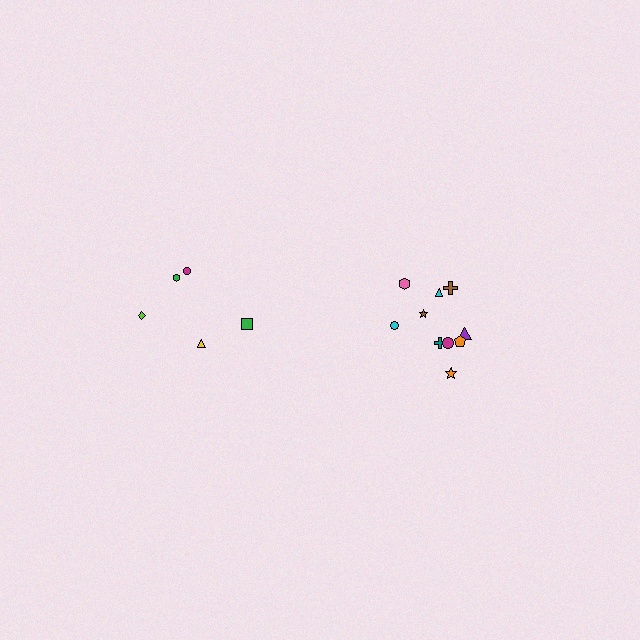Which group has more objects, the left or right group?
The right group.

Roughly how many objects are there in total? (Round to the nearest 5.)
Roughly 15 objects in total.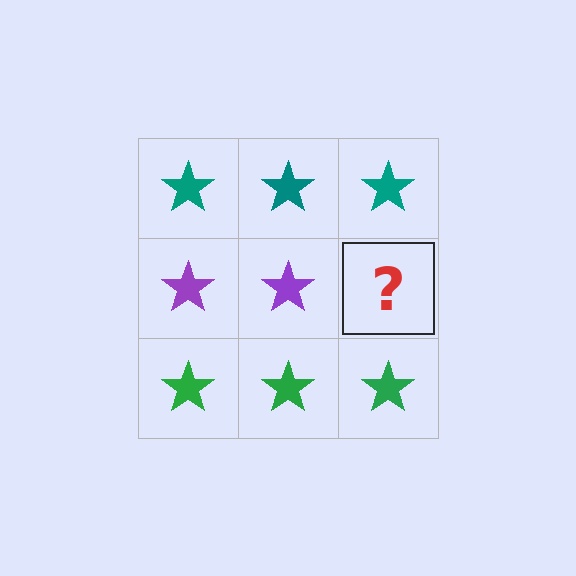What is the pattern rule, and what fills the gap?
The rule is that each row has a consistent color. The gap should be filled with a purple star.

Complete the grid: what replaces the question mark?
The question mark should be replaced with a purple star.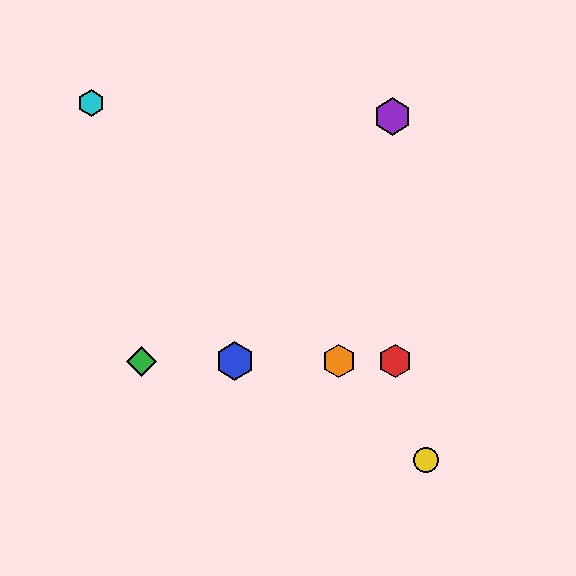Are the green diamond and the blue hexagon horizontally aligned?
Yes, both are at y≈361.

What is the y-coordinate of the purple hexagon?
The purple hexagon is at y≈117.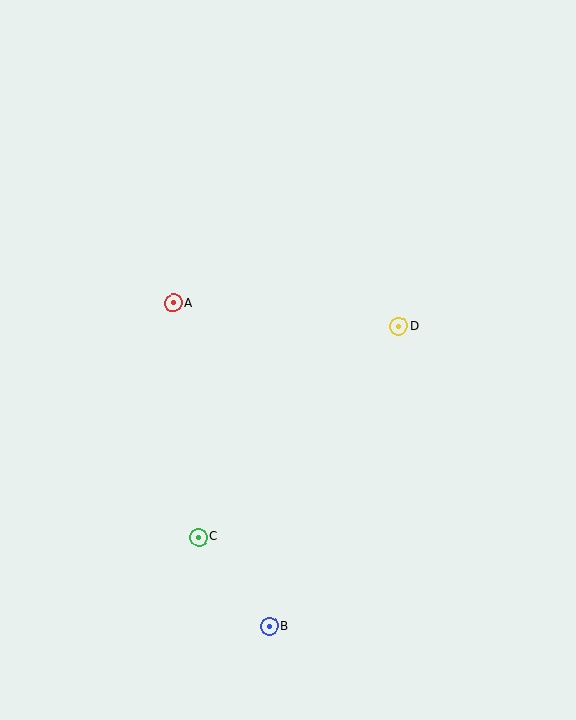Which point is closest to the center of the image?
Point D at (399, 326) is closest to the center.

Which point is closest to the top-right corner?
Point D is closest to the top-right corner.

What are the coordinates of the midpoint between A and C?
The midpoint between A and C is at (186, 420).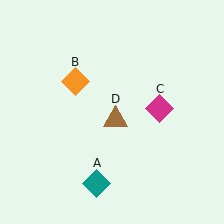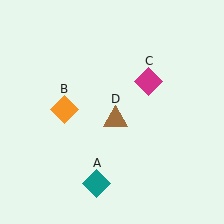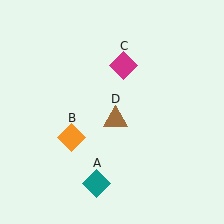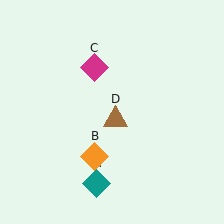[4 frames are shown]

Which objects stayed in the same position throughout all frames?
Teal diamond (object A) and brown triangle (object D) remained stationary.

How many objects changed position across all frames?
2 objects changed position: orange diamond (object B), magenta diamond (object C).